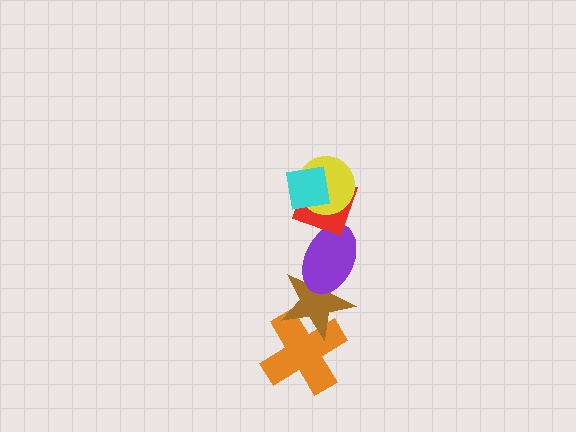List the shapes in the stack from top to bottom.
From top to bottom: the cyan square, the yellow circle, the red diamond, the purple ellipse, the brown star, the orange cross.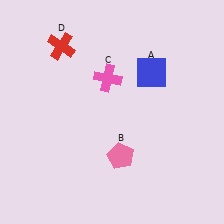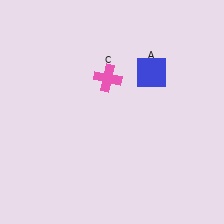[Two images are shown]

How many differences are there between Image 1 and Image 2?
There are 2 differences between the two images.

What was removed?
The pink pentagon (B), the red cross (D) were removed in Image 2.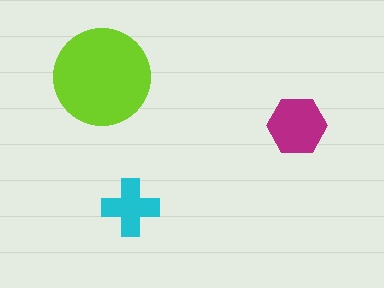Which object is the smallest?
The cyan cross.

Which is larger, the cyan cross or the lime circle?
The lime circle.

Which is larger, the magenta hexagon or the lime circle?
The lime circle.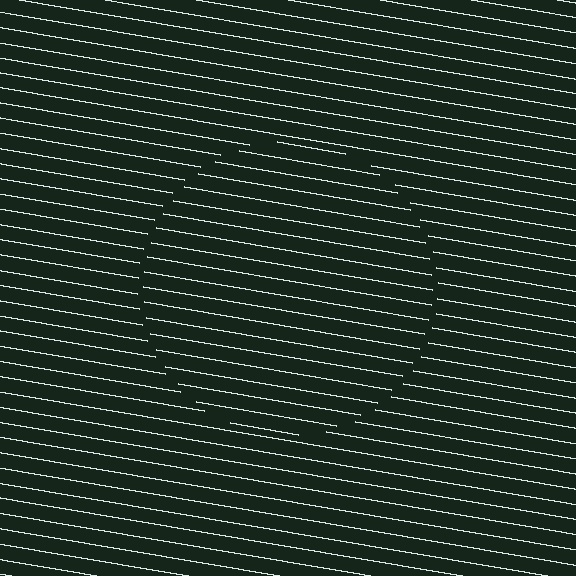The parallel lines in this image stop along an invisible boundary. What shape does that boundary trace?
An illusory circle. The interior of the shape contains the same grating, shifted by half a period — the contour is defined by the phase discontinuity where line-ends from the inner and outer gratings abut.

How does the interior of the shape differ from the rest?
The interior of the shape contains the same grating, shifted by half a period — the contour is defined by the phase discontinuity where line-ends from the inner and outer gratings abut.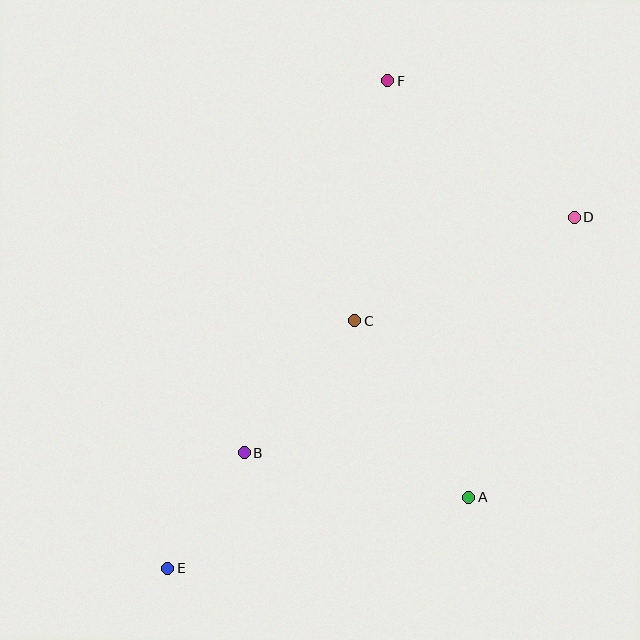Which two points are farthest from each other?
Points D and E are farthest from each other.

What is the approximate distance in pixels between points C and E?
The distance between C and E is approximately 310 pixels.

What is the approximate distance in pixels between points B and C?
The distance between B and C is approximately 172 pixels.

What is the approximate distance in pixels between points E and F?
The distance between E and F is approximately 535 pixels.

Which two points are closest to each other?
Points B and E are closest to each other.